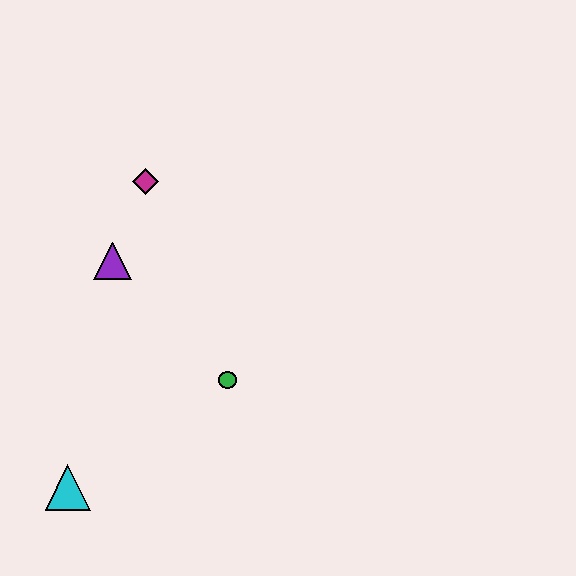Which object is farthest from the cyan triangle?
The magenta diamond is farthest from the cyan triangle.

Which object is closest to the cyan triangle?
The green circle is closest to the cyan triangle.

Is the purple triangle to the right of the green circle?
No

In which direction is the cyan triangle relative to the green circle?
The cyan triangle is to the left of the green circle.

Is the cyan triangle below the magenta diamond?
Yes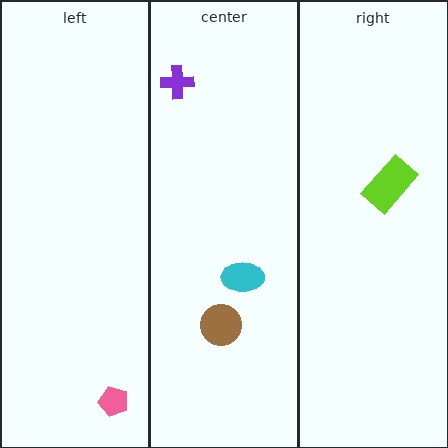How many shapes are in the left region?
1.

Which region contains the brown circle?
The center region.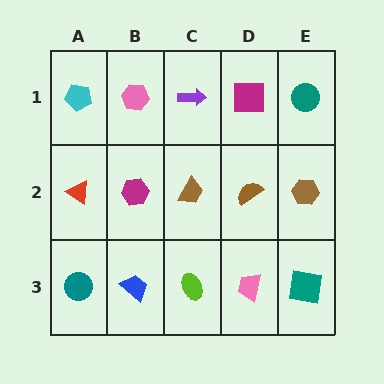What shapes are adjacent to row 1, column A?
A red triangle (row 2, column A), a pink hexagon (row 1, column B).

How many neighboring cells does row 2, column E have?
3.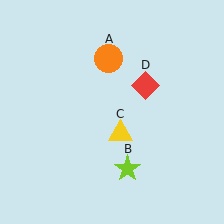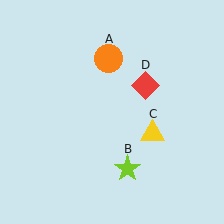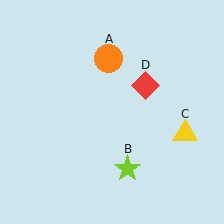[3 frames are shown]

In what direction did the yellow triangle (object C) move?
The yellow triangle (object C) moved right.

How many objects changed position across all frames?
1 object changed position: yellow triangle (object C).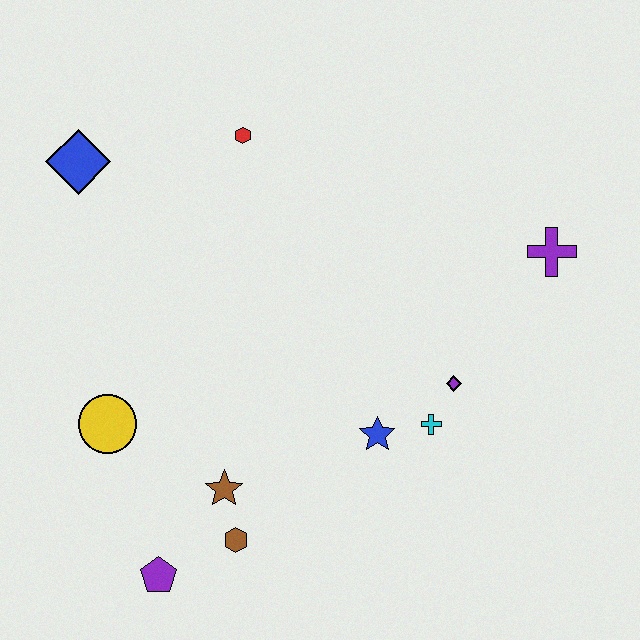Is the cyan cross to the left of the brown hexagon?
No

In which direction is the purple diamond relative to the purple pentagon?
The purple diamond is to the right of the purple pentagon.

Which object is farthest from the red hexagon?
The purple pentagon is farthest from the red hexagon.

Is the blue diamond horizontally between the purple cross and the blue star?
No